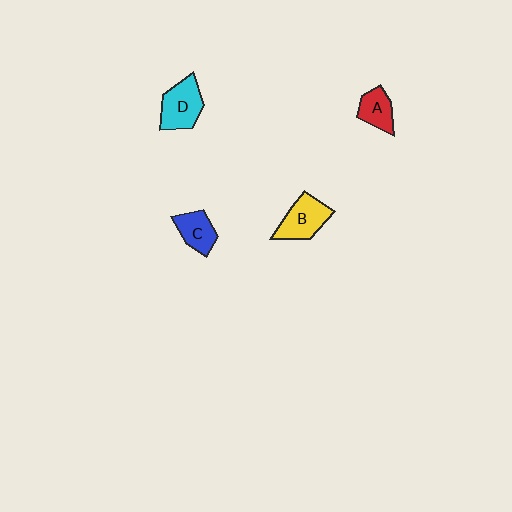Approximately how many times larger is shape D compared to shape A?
Approximately 1.5 times.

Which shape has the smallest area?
Shape A (red).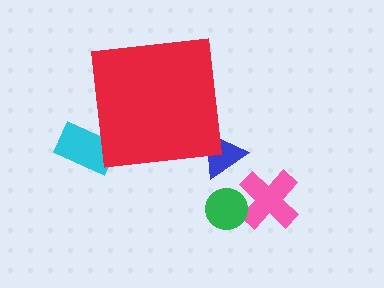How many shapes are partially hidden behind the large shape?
2 shapes are partially hidden.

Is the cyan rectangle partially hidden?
Yes, the cyan rectangle is partially hidden behind the red square.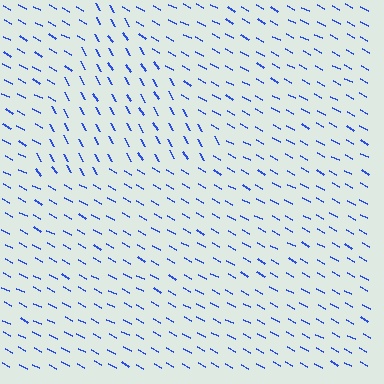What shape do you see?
I see a triangle.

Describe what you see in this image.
The image is filled with small blue line segments. A triangle region in the image has lines oriented differently from the surrounding lines, creating a visible texture boundary.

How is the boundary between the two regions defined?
The boundary is defined purely by a change in line orientation (approximately 31 degrees difference). All lines are the same color and thickness.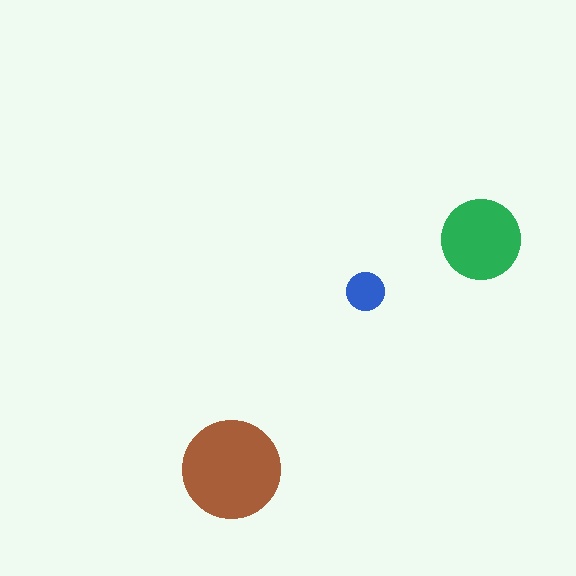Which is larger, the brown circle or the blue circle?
The brown one.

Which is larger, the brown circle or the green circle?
The brown one.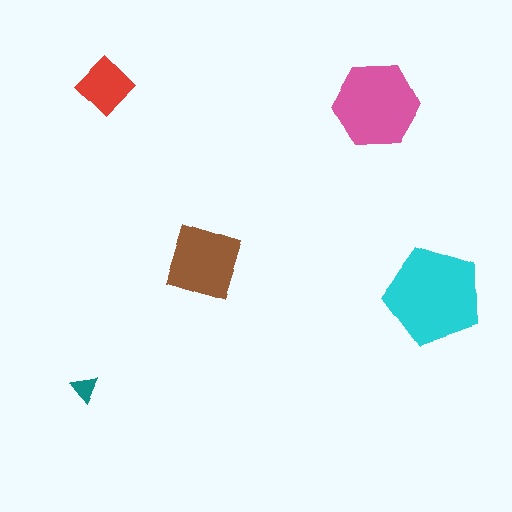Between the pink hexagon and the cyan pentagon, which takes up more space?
The cyan pentagon.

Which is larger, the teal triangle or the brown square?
The brown square.